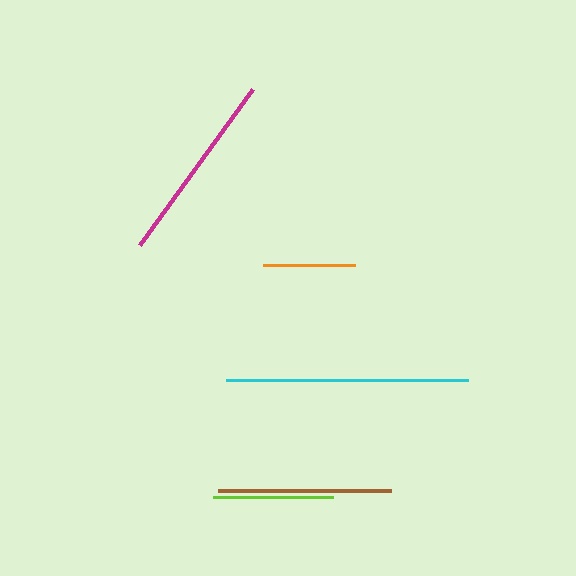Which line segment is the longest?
The cyan line is the longest at approximately 243 pixels.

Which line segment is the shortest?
The orange line is the shortest at approximately 91 pixels.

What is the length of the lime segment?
The lime segment is approximately 121 pixels long.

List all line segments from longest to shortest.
From longest to shortest: cyan, magenta, brown, lime, orange.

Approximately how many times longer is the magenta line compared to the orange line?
The magenta line is approximately 2.1 times the length of the orange line.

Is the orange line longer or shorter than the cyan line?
The cyan line is longer than the orange line.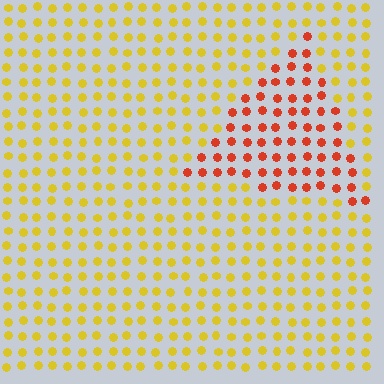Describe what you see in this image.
The image is filled with small yellow elements in a uniform arrangement. A triangle-shaped region is visible where the elements are tinted to a slightly different hue, forming a subtle color boundary.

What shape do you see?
I see a triangle.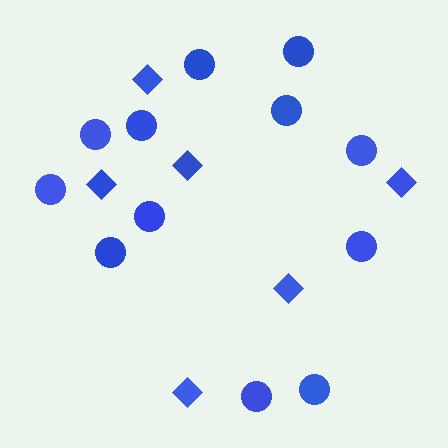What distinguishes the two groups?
There are 2 groups: one group of diamonds (6) and one group of circles (12).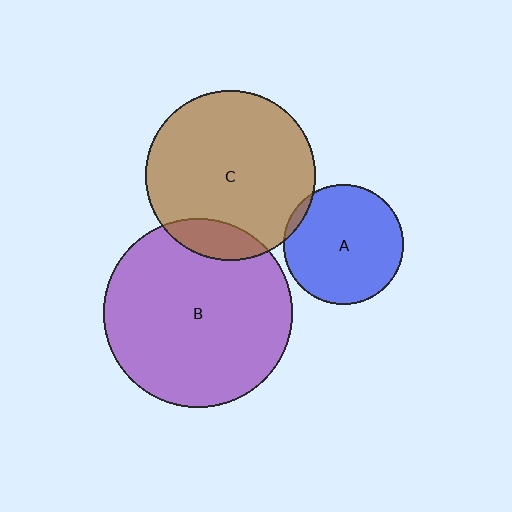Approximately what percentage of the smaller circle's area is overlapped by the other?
Approximately 5%.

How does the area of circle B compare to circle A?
Approximately 2.5 times.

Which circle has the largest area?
Circle B (purple).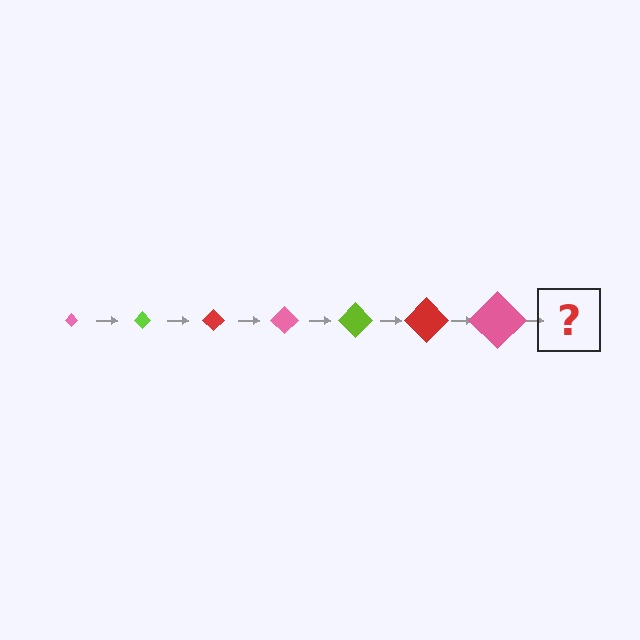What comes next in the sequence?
The next element should be a lime diamond, larger than the previous one.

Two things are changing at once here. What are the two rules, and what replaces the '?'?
The two rules are that the diamond grows larger each step and the color cycles through pink, lime, and red. The '?' should be a lime diamond, larger than the previous one.